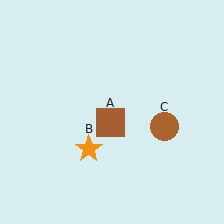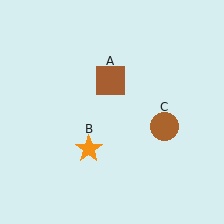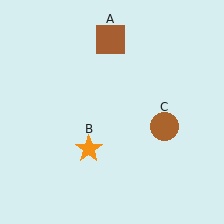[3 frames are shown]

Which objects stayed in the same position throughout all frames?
Orange star (object B) and brown circle (object C) remained stationary.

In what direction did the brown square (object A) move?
The brown square (object A) moved up.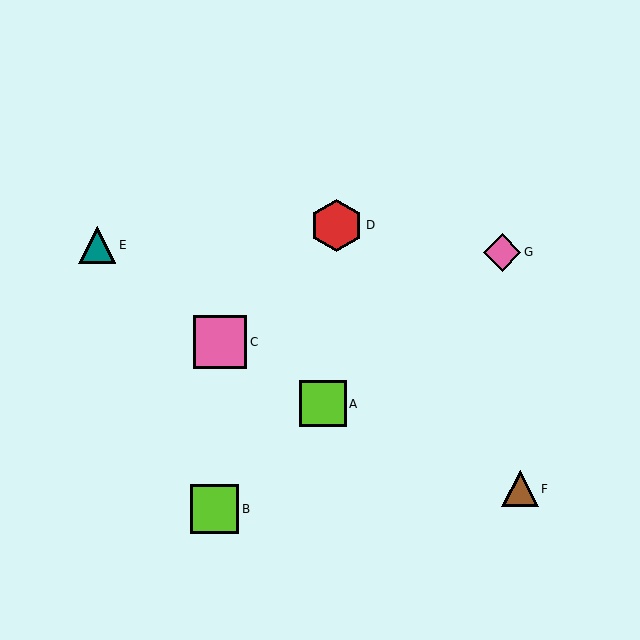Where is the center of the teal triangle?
The center of the teal triangle is at (97, 245).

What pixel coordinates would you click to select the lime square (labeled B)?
Click at (215, 509) to select the lime square B.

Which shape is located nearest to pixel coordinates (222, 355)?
The pink square (labeled C) at (220, 342) is nearest to that location.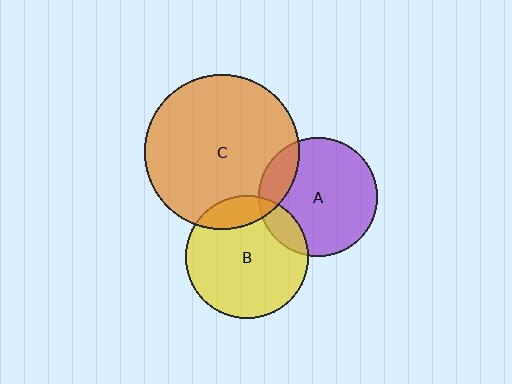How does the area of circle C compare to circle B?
Approximately 1.6 times.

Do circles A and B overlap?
Yes.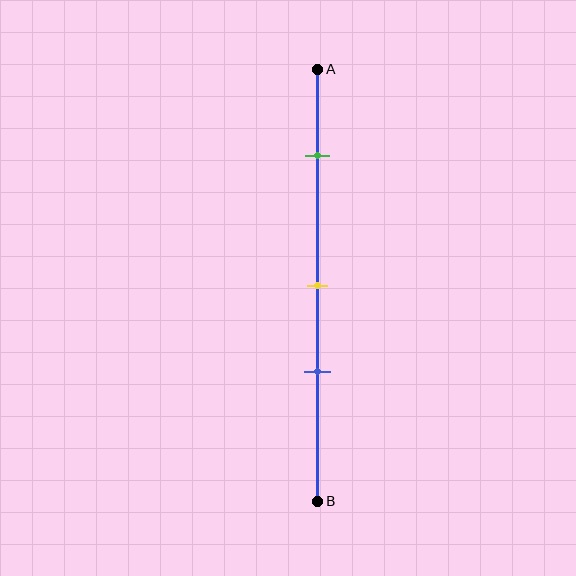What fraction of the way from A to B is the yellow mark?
The yellow mark is approximately 50% (0.5) of the way from A to B.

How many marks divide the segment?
There are 3 marks dividing the segment.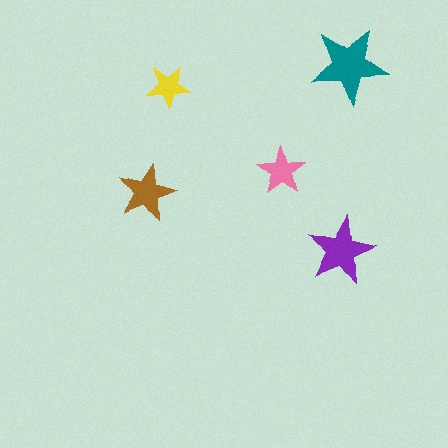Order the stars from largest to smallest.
the teal one, the purple one, the brown one, the pink one, the yellow one.